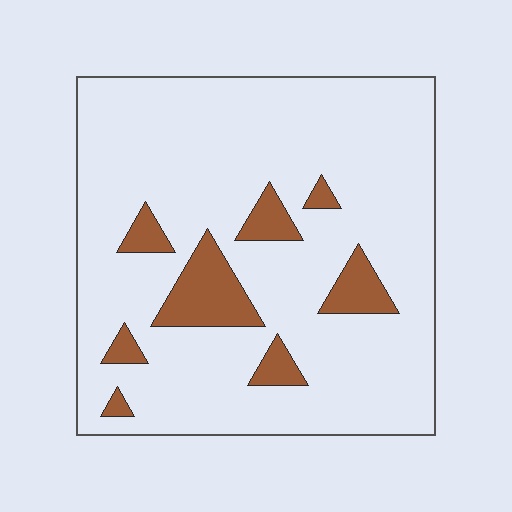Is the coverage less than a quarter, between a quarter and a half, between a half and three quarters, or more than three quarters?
Less than a quarter.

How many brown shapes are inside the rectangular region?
8.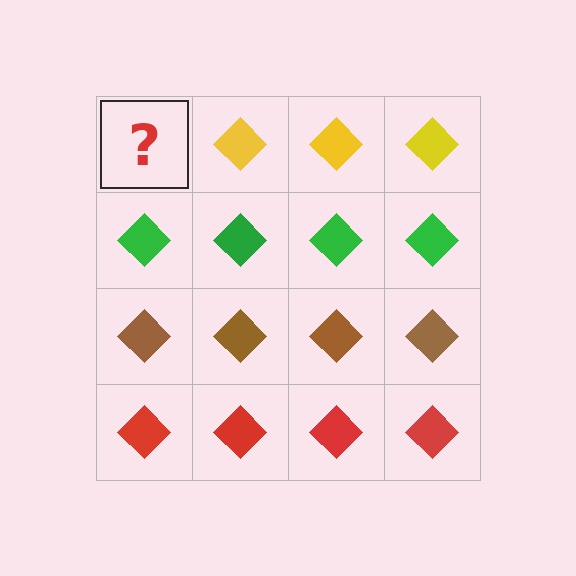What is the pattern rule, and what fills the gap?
The rule is that each row has a consistent color. The gap should be filled with a yellow diamond.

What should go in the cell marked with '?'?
The missing cell should contain a yellow diamond.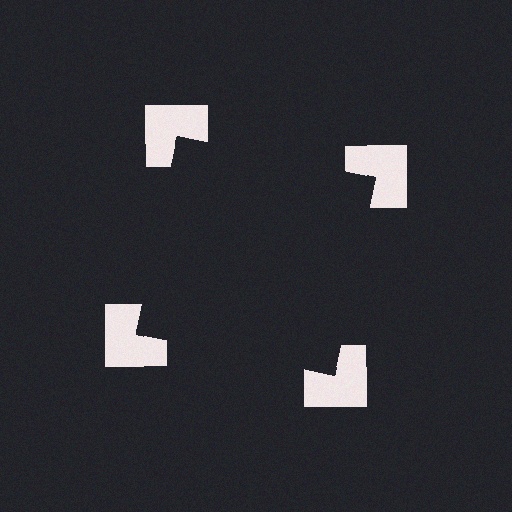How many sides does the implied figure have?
4 sides.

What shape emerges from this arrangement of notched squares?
An illusory square — its edges are inferred from the aligned wedge cuts in the notched squares, not physically drawn.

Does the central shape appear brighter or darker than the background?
It typically appears slightly darker than the background, even though no actual brightness change is drawn.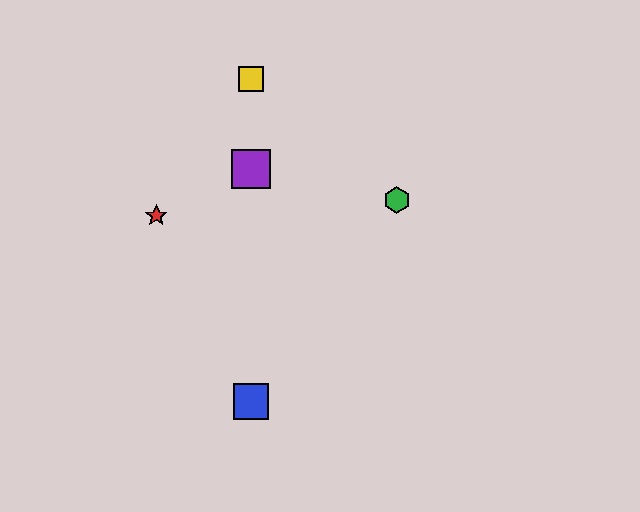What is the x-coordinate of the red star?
The red star is at x≈156.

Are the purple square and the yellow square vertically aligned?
Yes, both are at x≈251.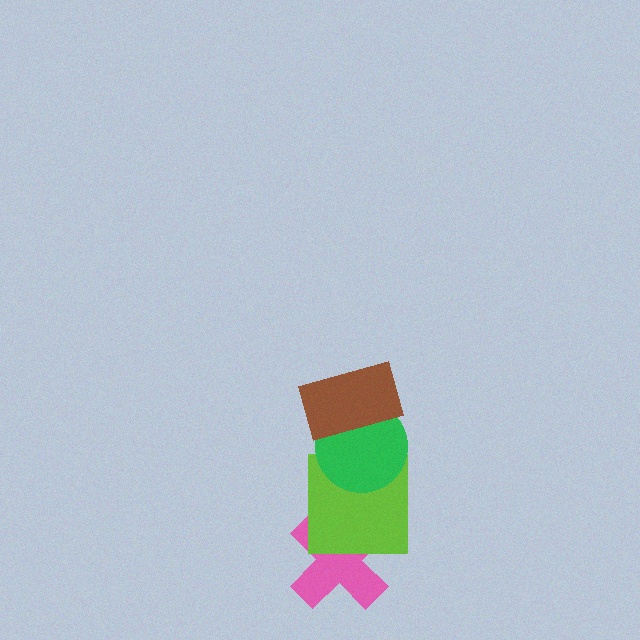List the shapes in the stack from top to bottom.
From top to bottom: the brown rectangle, the green circle, the lime square, the pink cross.